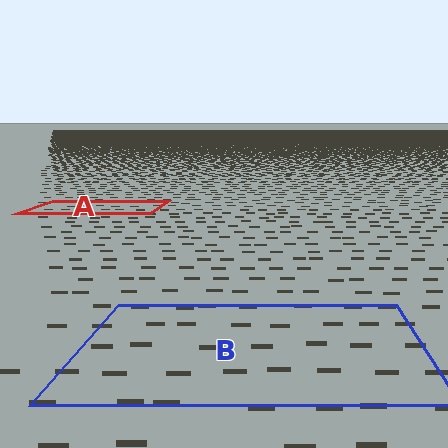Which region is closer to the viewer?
Region B is closer. The texture elements there are larger and more spread out.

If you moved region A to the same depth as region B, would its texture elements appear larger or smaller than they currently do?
They would appear larger. At a closer depth, the same texture elements are projected at a bigger on-screen size.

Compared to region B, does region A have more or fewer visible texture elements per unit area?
Region A has more texture elements per unit area — they are packed more densely because it is farther away.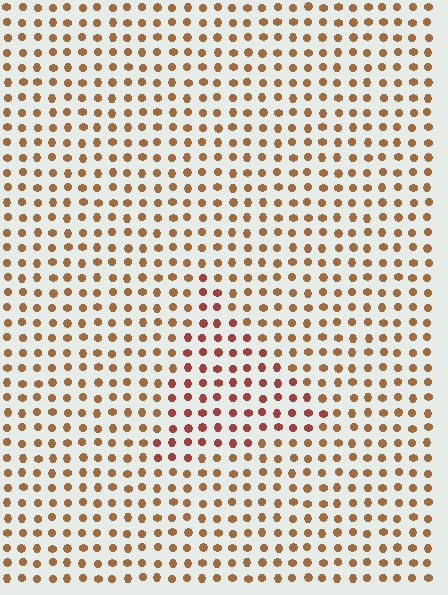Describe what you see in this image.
The image is filled with small brown elements in a uniform arrangement. A triangle-shaped region is visible where the elements are tinted to a slightly different hue, forming a subtle color boundary.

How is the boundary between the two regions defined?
The boundary is defined purely by a slight shift in hue (about 27 degrees). Spacing, size, and orientation are identical on both sides.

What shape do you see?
I see a triangle.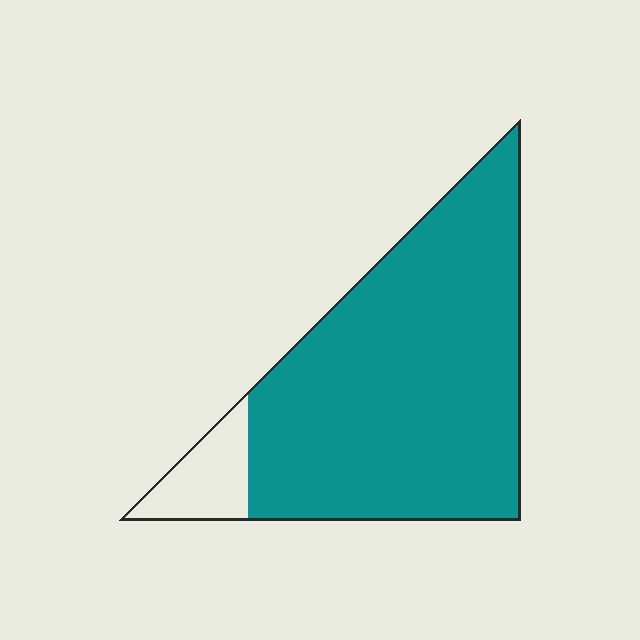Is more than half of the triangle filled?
Yes.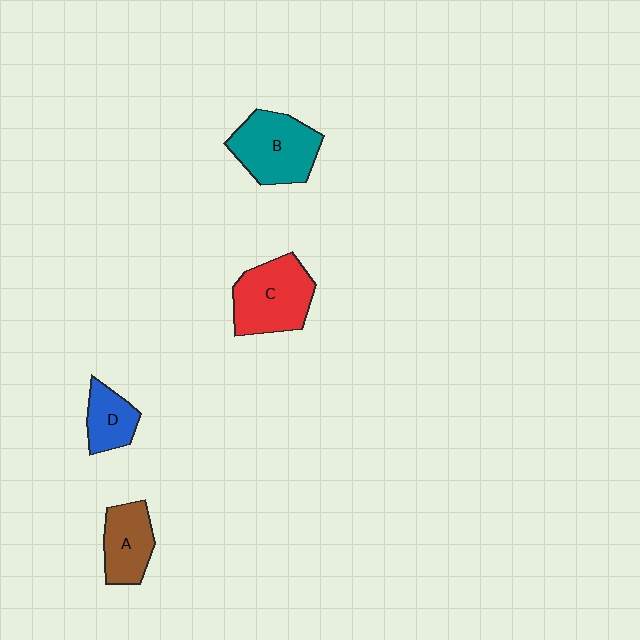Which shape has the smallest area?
Shape D (blue).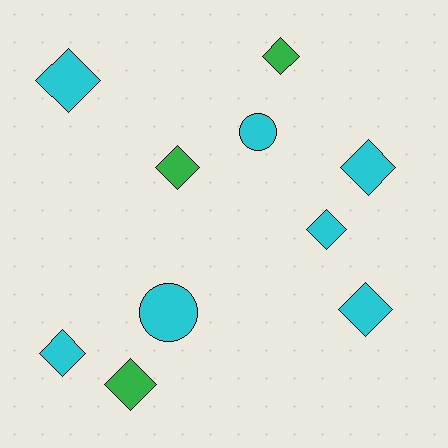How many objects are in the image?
There are 10 objects.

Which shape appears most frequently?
Diamond, with 8 objects.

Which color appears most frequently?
Cyan, with 7 objects.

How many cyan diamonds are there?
There are 5 cyan diamonds.